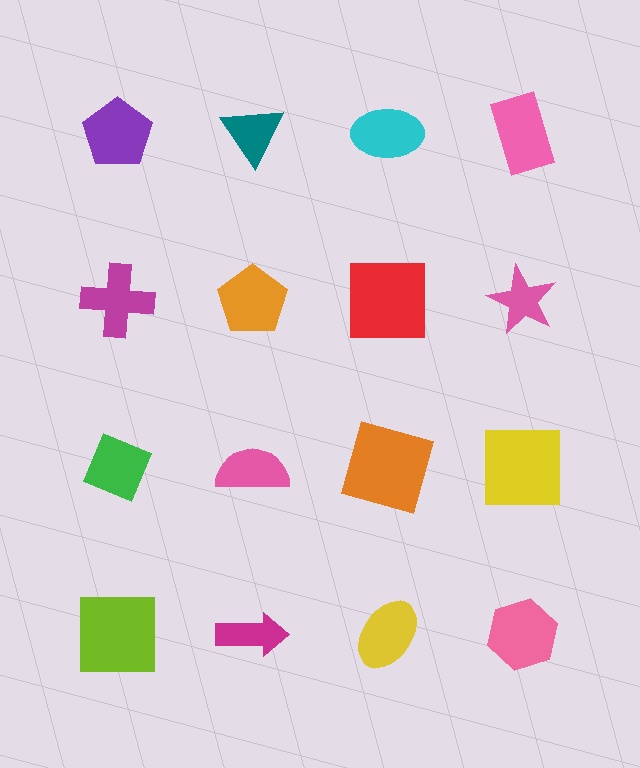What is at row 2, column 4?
A pink star.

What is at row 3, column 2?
A pink semicircle.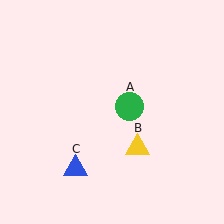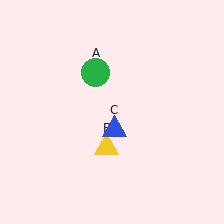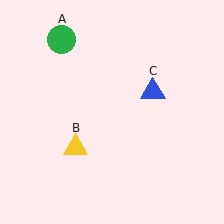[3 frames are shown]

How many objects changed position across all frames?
3 objects changed position: green circle (object A), yellow triangle (object B), blue triangle (object C).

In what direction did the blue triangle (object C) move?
The blue triangle (object C) moved up and to the right.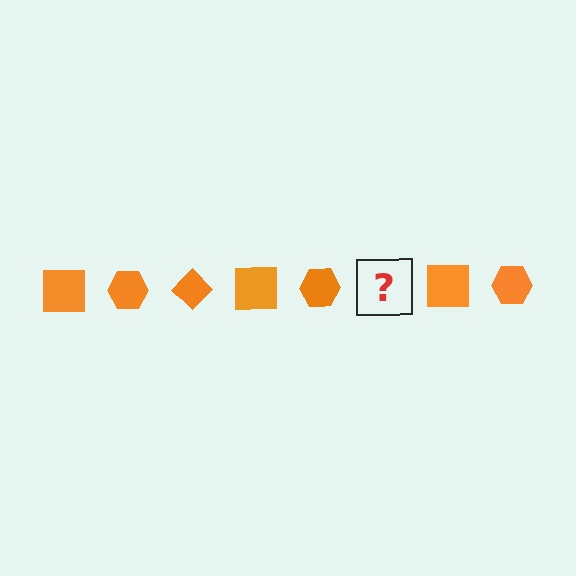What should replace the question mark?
The question mark should be replaced with an orange diamond.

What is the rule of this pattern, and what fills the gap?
The rule is that the pattern cycles through square, hexagon, diamond shapes in orange. The gap should be filled with an orange diamond.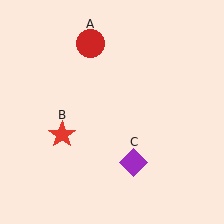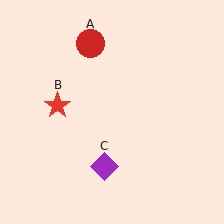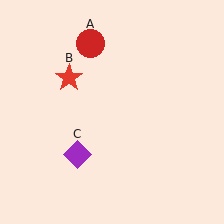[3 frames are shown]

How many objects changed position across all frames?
2 objects changed position: red star (object B), purple diamond (object C).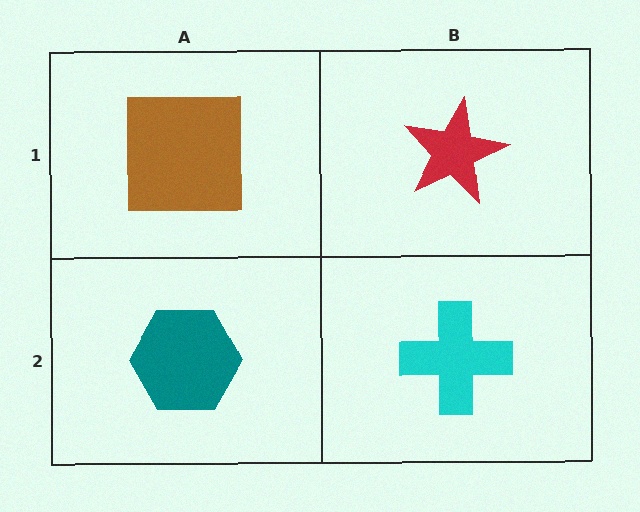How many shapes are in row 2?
2 shapes.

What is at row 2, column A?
A teal hexagon.